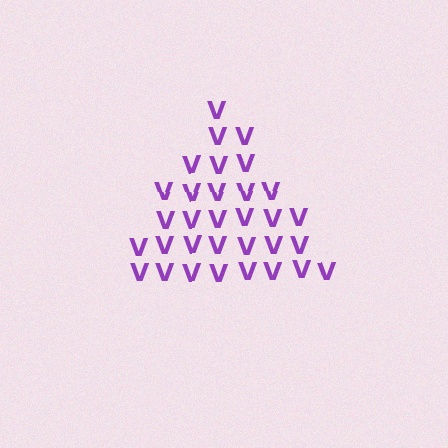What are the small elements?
The small elements are letter V's.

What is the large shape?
The large shape is a triangle.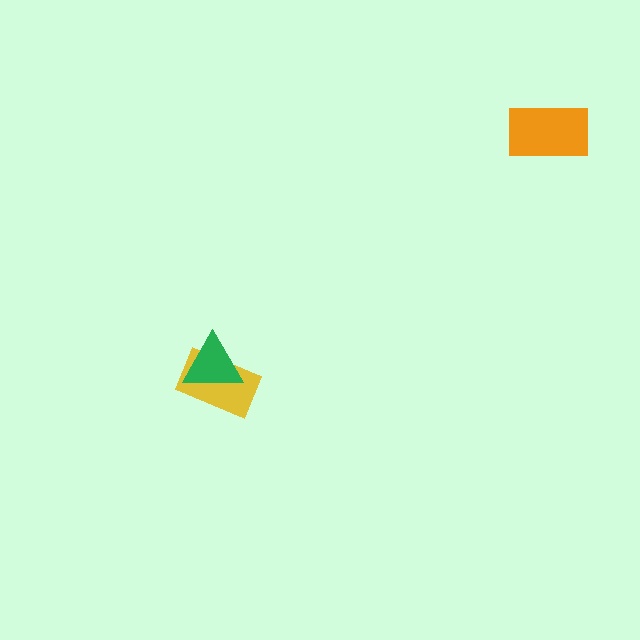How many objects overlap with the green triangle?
1 object overlaps with the green triangle.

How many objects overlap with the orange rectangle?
0 objects overlap with the orange rectangle.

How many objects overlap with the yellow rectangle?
1 object overlaps with the yellow rectangle.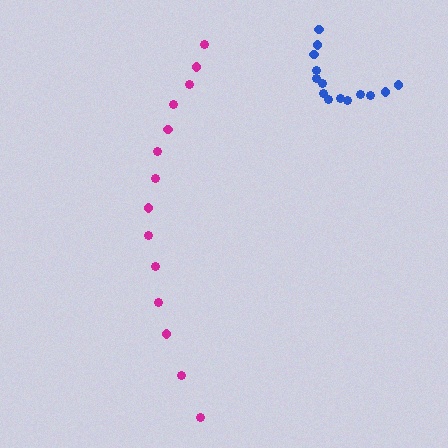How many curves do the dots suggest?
There are 2 distinct paths.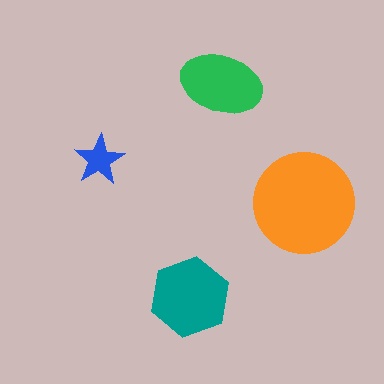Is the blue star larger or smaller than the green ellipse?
Smaller.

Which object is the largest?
The orange circle.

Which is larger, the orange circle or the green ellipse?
The orange circle.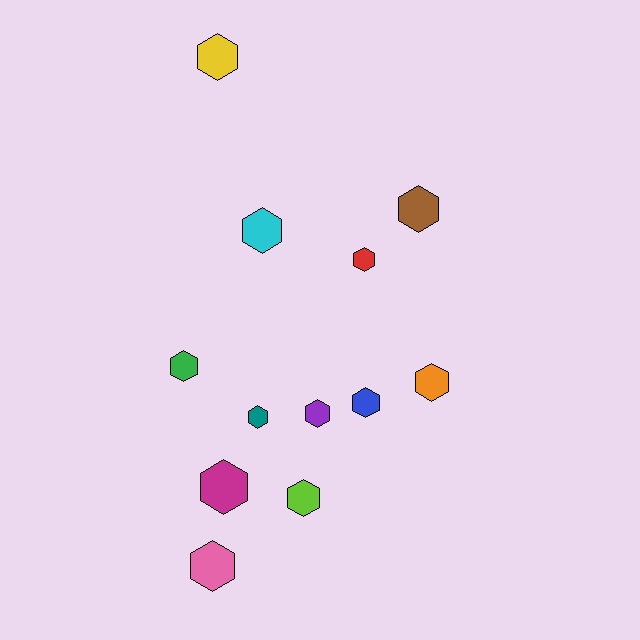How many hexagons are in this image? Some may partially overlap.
There are 12 hexagons.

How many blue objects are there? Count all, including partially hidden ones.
There is 1 blue object.